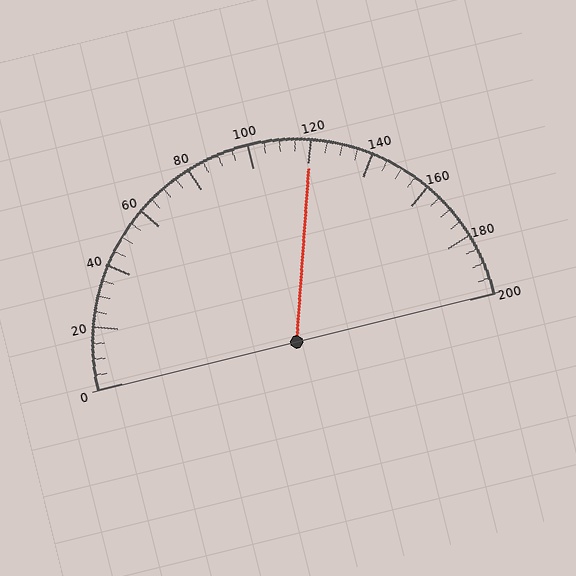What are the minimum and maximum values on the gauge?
The gauge ranges from 0 to 200.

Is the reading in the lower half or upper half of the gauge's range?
The reading is in the upper half of the range (0 to 200).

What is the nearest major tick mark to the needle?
The nearest major tick mark is 120.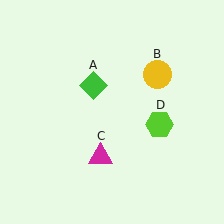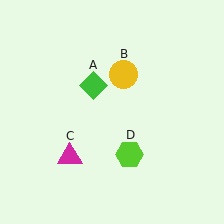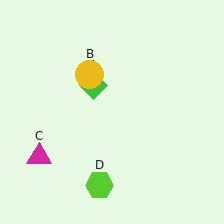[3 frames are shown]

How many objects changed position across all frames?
3 objects changed position: yellow circle (object B), magenta triangle (object C), lime hexagon (object D).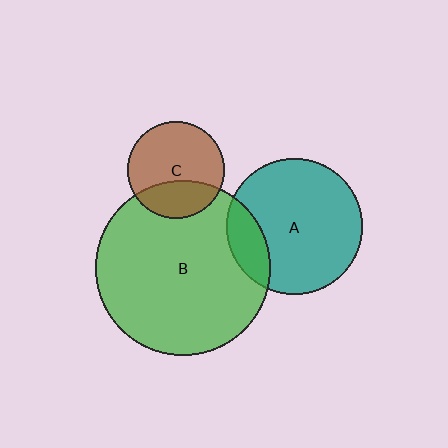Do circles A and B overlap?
Yes.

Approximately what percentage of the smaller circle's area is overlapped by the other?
Approximately 15%.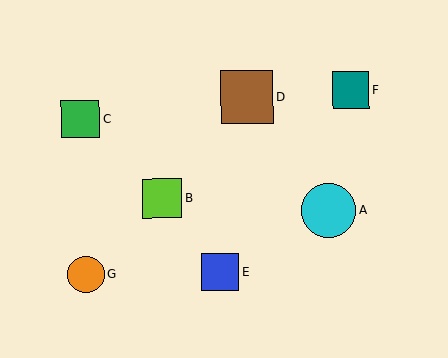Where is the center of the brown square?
The center of the brown square is at (247, 97).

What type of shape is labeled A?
Shape A is a cyan circle.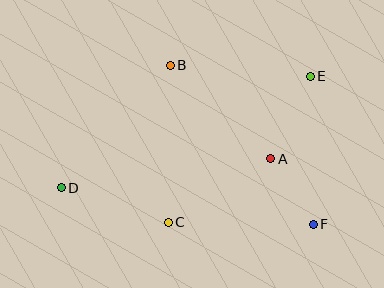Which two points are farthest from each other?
Points D and E are farthest from each other.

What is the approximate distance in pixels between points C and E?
The distance between C and E is approximately 204 pixels.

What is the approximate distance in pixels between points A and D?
The distance between A and D is approximately 212 pixels.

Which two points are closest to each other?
Points A and F are closest to each other.